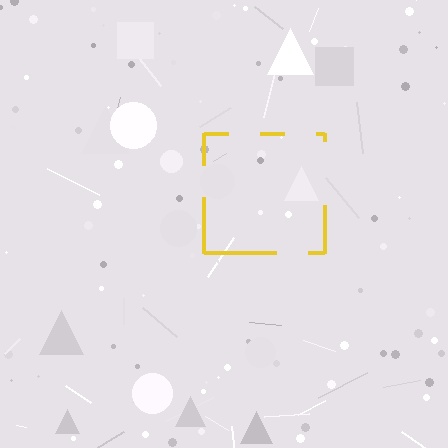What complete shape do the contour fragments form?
The contour fragments form a square.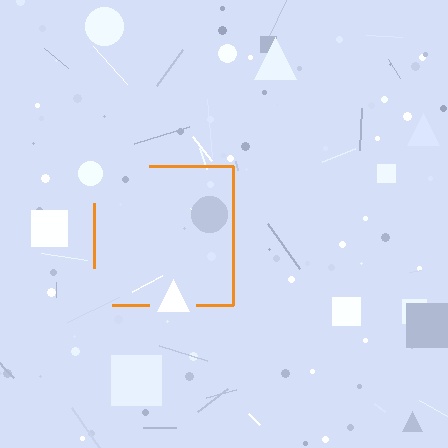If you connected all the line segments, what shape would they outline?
They would outline a square.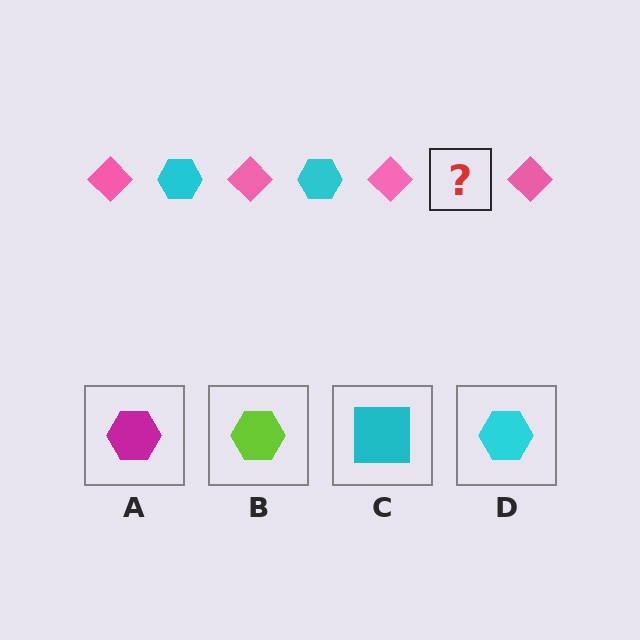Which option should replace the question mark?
Option D.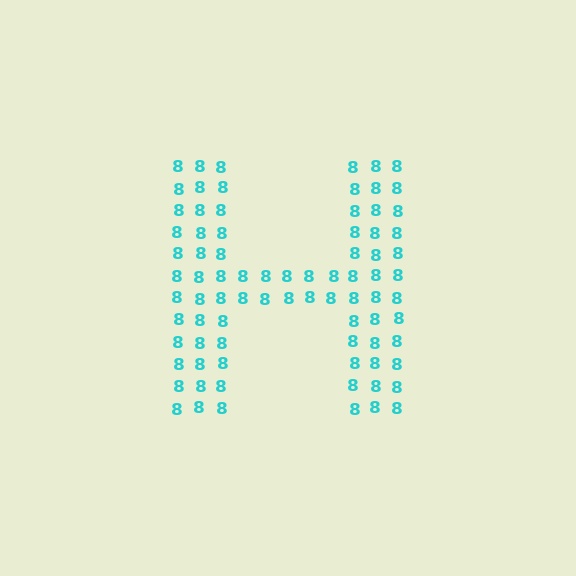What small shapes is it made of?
It is made of small digit 8's.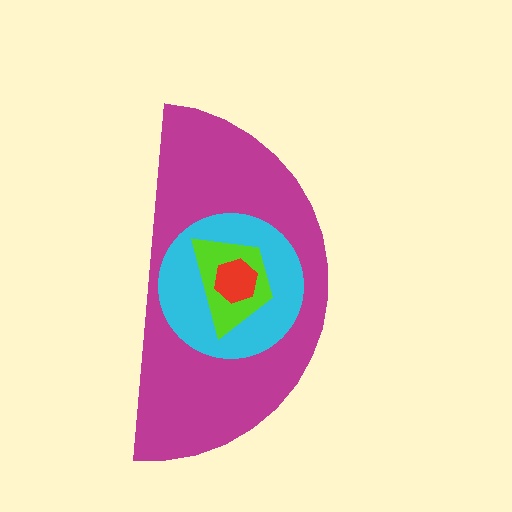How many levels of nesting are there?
4.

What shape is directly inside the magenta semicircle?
The cyan circle.